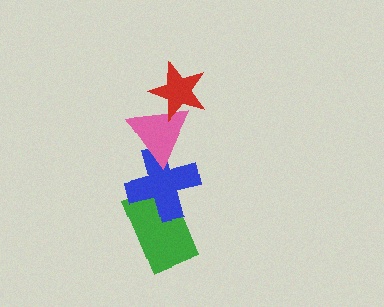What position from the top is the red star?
The red star is 1st from the top.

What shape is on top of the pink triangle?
The red star is on top of the pink triangle.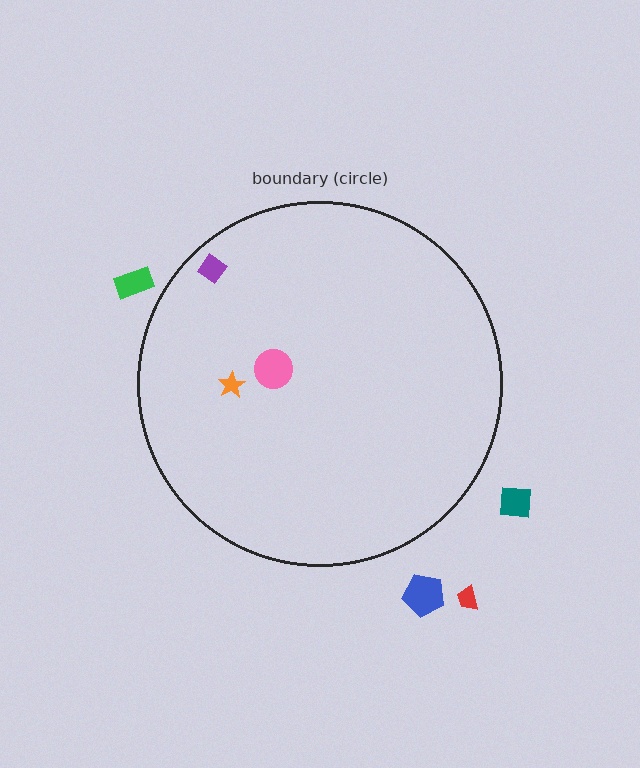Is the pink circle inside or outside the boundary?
Inside.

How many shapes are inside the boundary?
3 inside, 4 outside.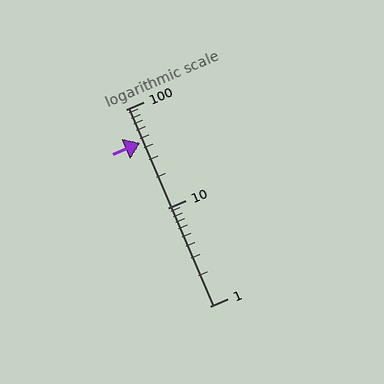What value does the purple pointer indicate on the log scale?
The pointer indicates approximately 46.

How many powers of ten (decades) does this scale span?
The scale spans 2 decades, from 1 to 100.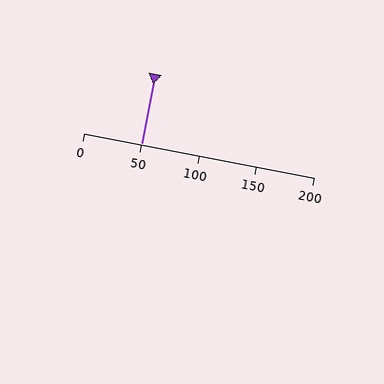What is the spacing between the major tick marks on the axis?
The major ticks are spaced 50 apart.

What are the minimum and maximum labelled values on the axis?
The axis runs from 0 to 200.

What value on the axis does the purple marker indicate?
The marker indicates approximately 50.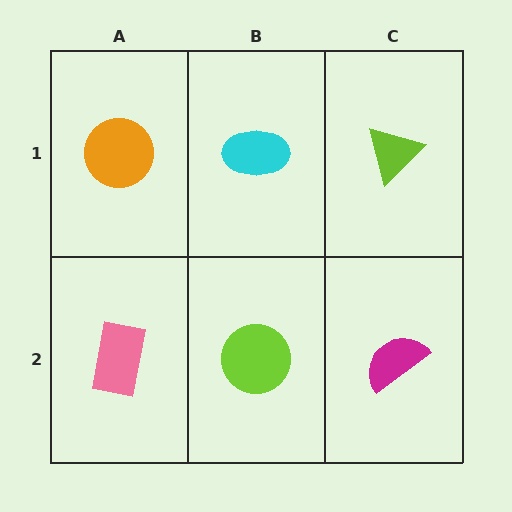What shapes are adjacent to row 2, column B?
A cyan ellipse (row 1, column B), a pink rectangle (row 2, column A), a magenta semicircle (row 2, column C).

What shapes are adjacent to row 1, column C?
A magenta semicircle (row 2, column C), a cyan ellipse (row 1, column B).